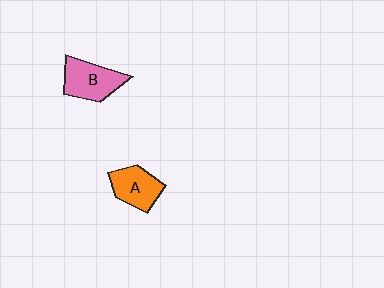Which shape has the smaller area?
Shape A (orange).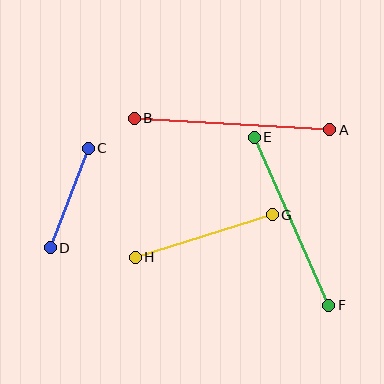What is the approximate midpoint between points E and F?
The midpoint is at approximately (292, 221) pixels.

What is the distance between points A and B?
The distance is approximately 196 pixels.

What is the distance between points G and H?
The distance is approximately 143 pixels.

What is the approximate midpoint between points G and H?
The midpoint is at approximately (204, 236) pixels.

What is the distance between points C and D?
The distance is approximately 107 pixels.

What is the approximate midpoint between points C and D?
The midpoint is at approximately (69, 198) pixels.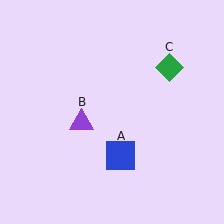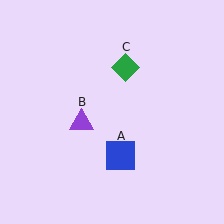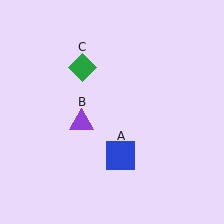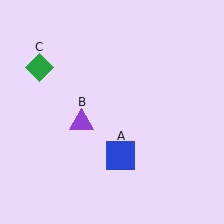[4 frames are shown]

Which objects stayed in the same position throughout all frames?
Blue square (object A) and purple triangle (object B) remained stationary.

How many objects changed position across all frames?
1 object changed position: green diamond (object C).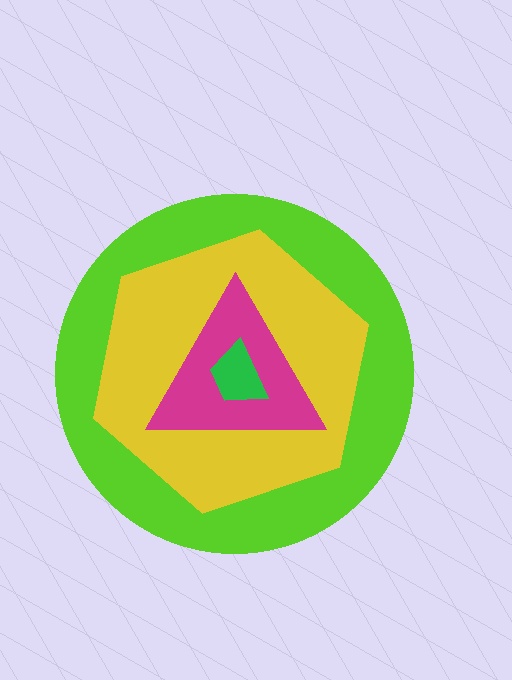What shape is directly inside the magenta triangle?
The green trapezoid.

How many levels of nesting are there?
4.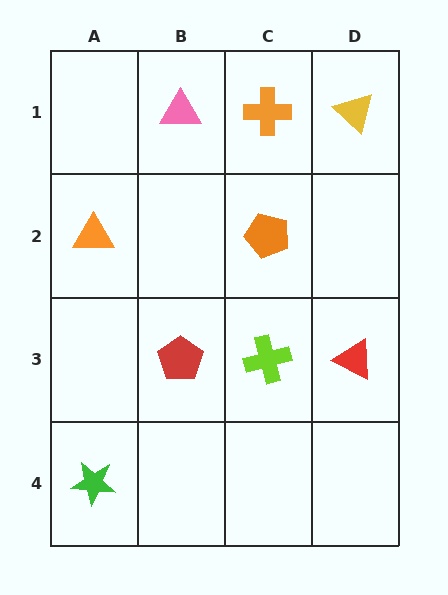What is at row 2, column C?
An orange pentagon.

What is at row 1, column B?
A pink triangle.